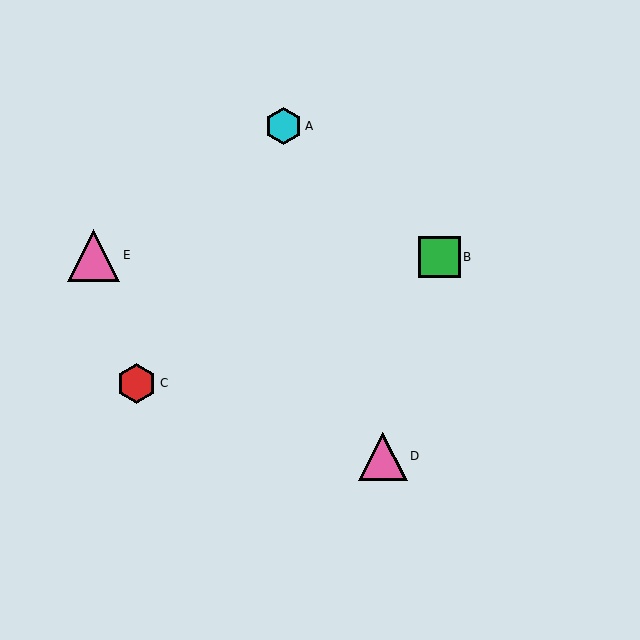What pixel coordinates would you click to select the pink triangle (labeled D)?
Click at (383, 456) to select the pink triangle D.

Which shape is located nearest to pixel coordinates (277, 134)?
The cyan hexagon (labeled A) at (284, 126) is nearest to that location.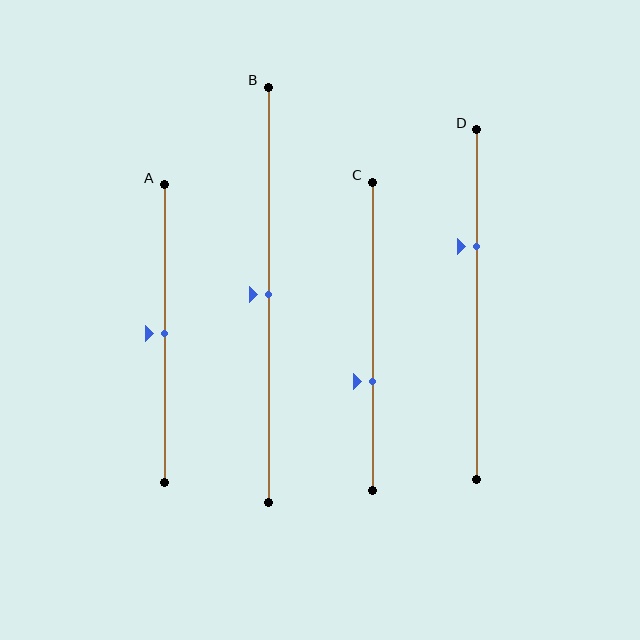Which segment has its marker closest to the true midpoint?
Segment A has its marker closest to the true midpoint.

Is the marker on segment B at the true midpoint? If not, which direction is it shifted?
Yes, the marker on segment B is at the true midpoint.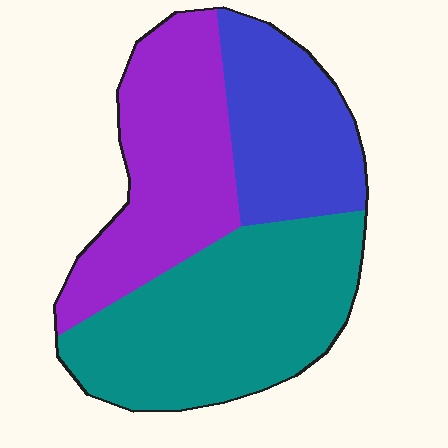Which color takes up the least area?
Blue, at roughly 25%.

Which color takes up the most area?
Teal, at roughly 45%.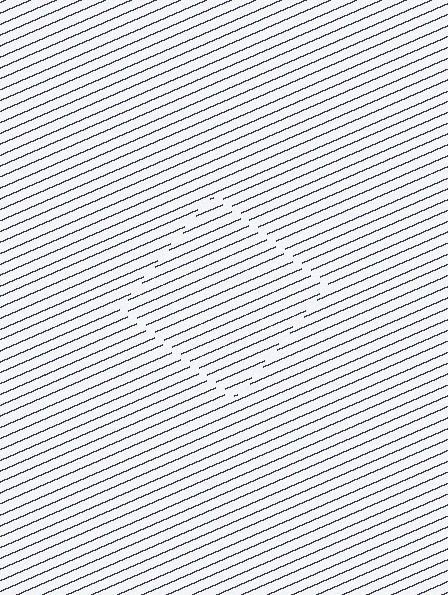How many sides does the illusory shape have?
4 sides — the line-ends trace a square.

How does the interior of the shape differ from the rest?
The interior of the shape contains the same grating, shifted by half a period — the contour is defined by the phase discontinuity where line-ends from the inner and outer gratings abut.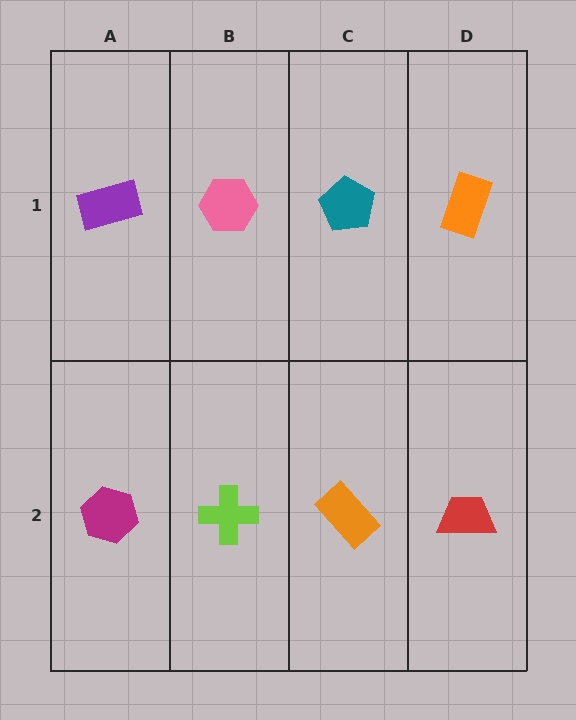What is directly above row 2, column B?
A pink hexagon.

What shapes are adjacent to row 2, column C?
A teal pentagon (row 1, column C), a lime cross (row 2, column B), a red trapezoid (row 2, column D).